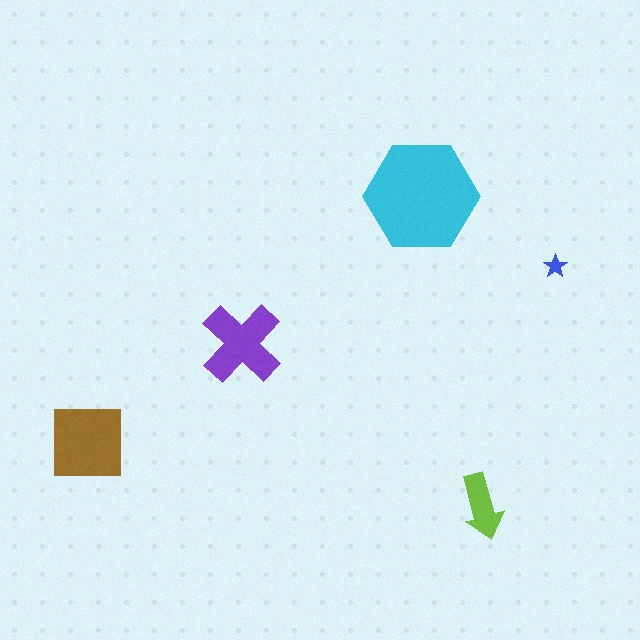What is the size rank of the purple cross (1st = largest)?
3rd.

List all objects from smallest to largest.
The blue star, the lime arrow, the purple cross, the brown square, the cyan hexagon.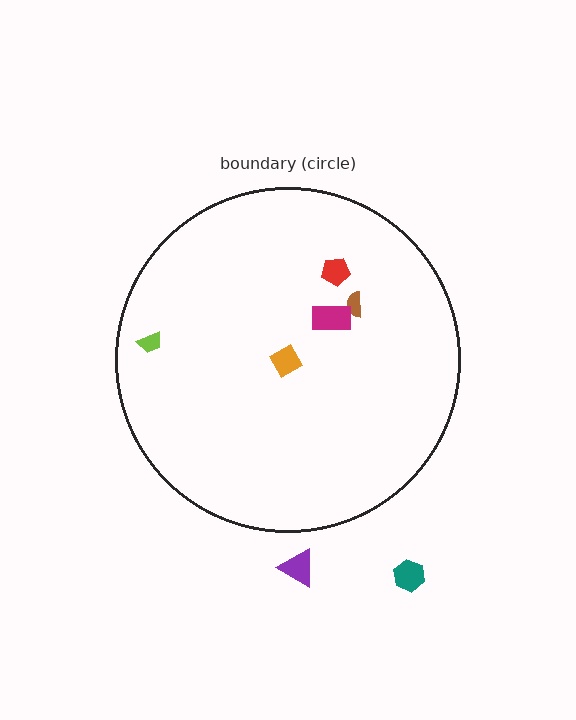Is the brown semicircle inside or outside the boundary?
Inside.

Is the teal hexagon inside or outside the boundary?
Outside.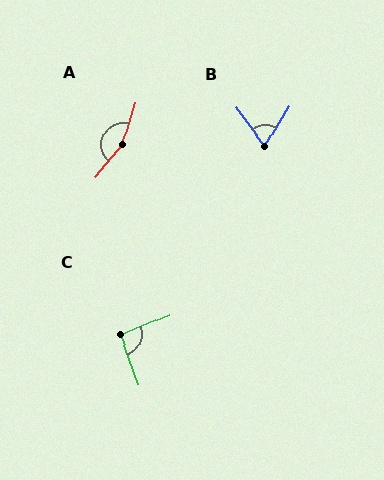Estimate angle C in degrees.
Approximately 93 degrees.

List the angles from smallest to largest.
B (67°), C (93°), A (157°).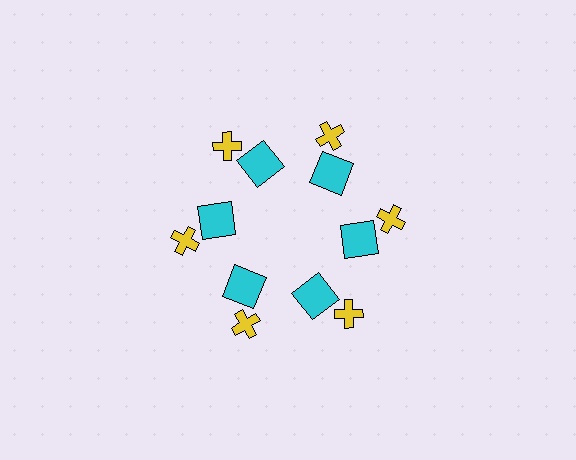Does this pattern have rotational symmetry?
Yes, this pattern has 6-fold rotational symmetry. It looks the same after rotating 60 degrees around the center.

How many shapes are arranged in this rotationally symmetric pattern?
There are 12 shapes, arranged in 6 groups of 2.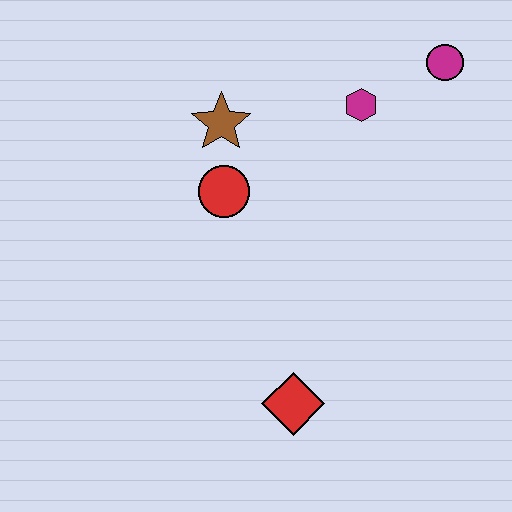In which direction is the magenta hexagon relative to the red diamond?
The magenta hexagon is above the red diamond.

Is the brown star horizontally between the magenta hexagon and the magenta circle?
No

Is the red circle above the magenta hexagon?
No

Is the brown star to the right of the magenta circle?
No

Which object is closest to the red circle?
The brown star is closest to the red circle.